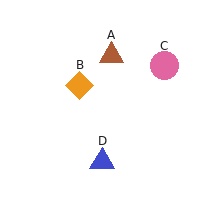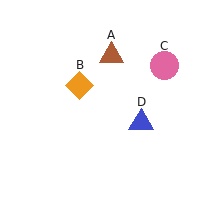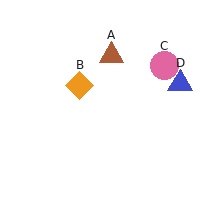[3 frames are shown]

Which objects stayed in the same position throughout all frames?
Brown triangle (object A) and orange diamond (object B) and pink circle (object C) remained stationary.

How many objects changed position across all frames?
1 object changed position: blue triangle (object D).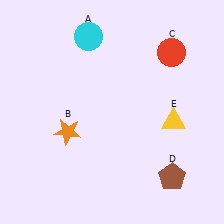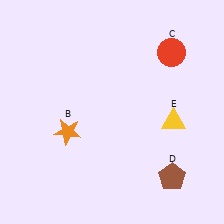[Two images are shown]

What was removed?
The cyan circle (A) was removed in Image 2.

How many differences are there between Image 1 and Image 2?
There is 1 difference between the two images.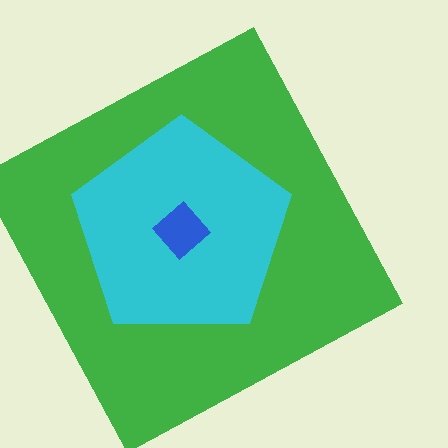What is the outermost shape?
The green square.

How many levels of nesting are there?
3.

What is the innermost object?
The blue diamond.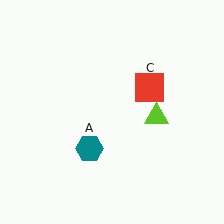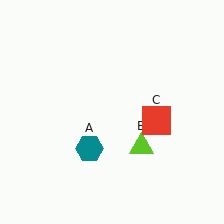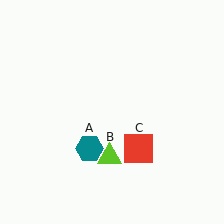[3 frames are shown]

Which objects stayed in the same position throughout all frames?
Teal hexagon (object A) remained stationary.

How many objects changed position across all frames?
2 objects changed position: lime triangle (object B), red square (object C).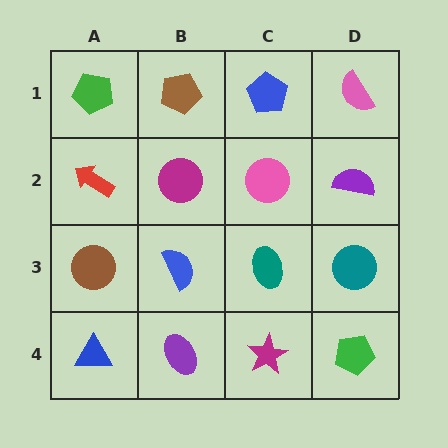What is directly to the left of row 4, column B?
A blue triangle.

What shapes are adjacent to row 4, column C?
A teal ellipse (row 3, column C), a purple ellipse (row 4, column B), a green pentagon (row 4, column D).